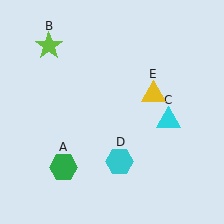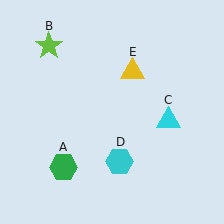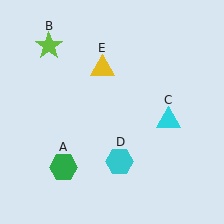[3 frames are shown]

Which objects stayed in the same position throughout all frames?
Green hexagon (object A) and lime star (object B) and cyan triangle (object C) and cyan hexagon (object D) remained stationary.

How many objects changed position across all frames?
1 object changed position: yellow triangle (object E).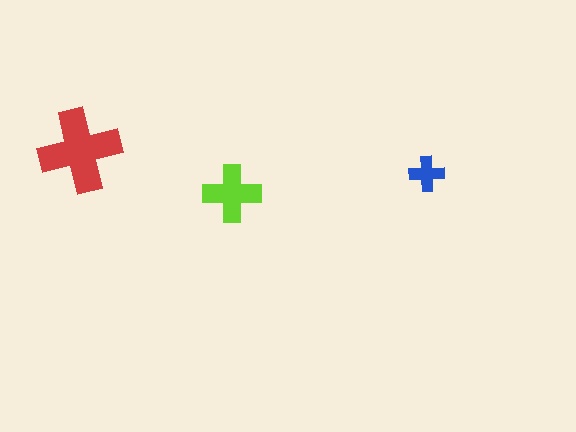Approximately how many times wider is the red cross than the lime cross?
About 1.5 times wider.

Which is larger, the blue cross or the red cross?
The red one.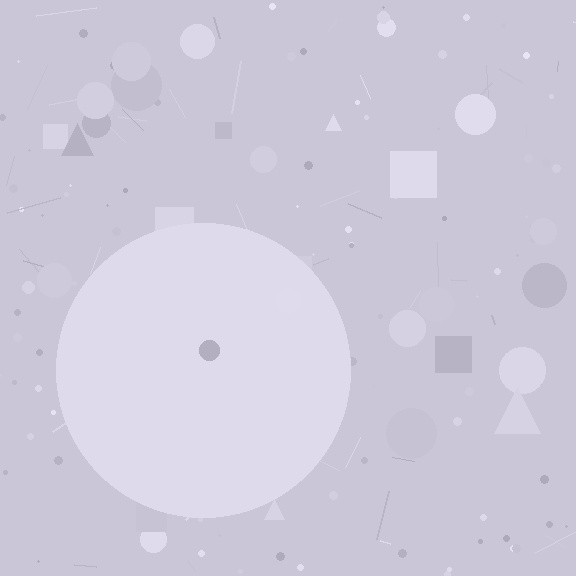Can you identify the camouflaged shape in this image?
The camouflaged shape is a circle.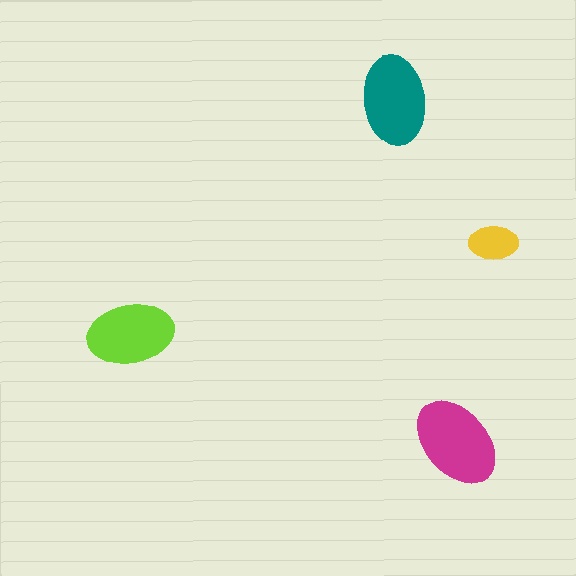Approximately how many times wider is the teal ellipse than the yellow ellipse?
About 2 times wider.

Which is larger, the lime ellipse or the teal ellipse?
The teal one.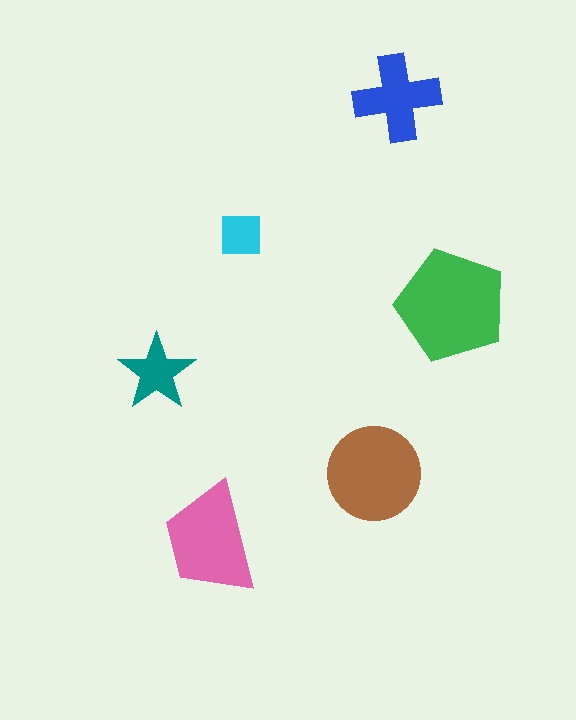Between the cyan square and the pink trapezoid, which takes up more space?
The pink trapezoid.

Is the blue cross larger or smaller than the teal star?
Larger.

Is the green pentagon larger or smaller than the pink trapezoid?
Larger.